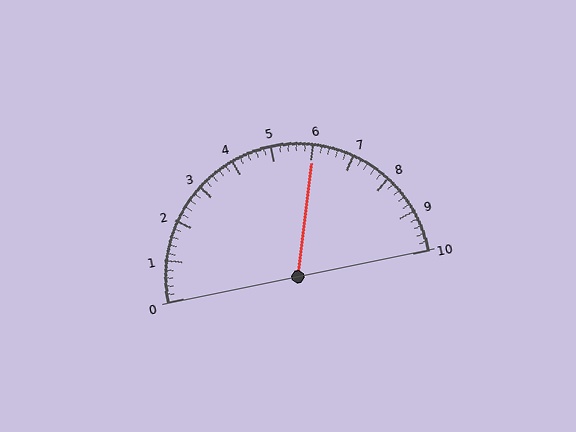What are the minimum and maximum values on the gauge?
The gauge ranges from 0 to 10.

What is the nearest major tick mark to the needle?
The nearest major tick mark is 6.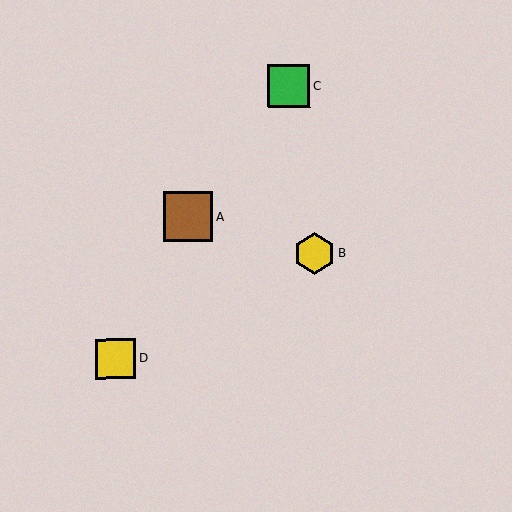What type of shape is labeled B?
Shape B is a yellow hexagon.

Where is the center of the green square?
The center of the green square is at (289, 86).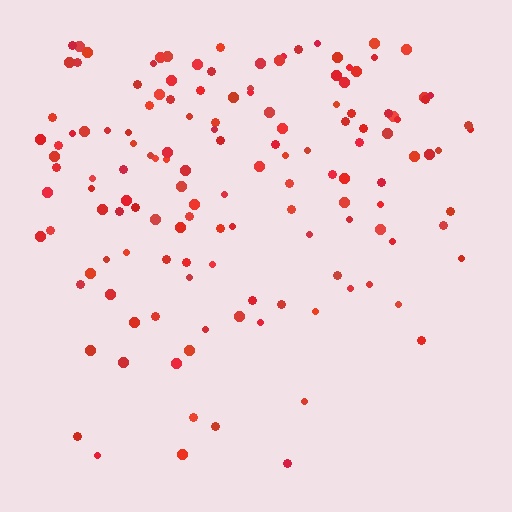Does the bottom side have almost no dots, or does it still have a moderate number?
Still a moderate number, just noticeably fewer than the top.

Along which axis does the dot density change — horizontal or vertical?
Vertical.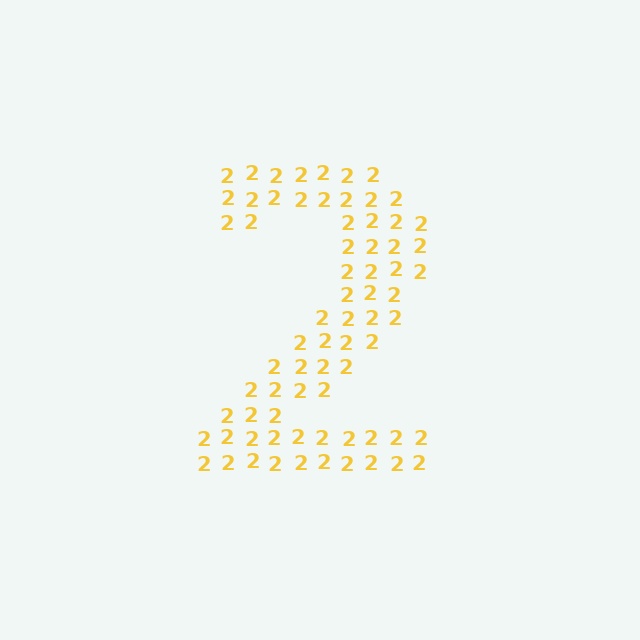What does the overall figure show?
The overall figure shows the digit 2.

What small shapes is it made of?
It is made of small digit 2's.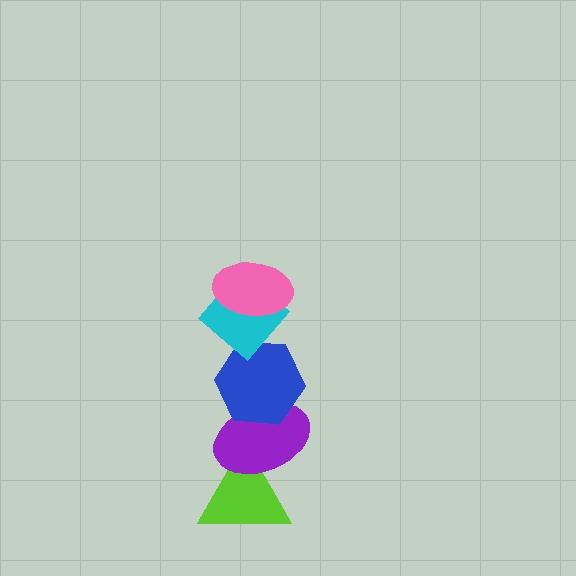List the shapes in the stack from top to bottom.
From top to bottom: the pink ellipse, the cyan diamond, the blue hexagon, the purple ellipse, the lime triangle.